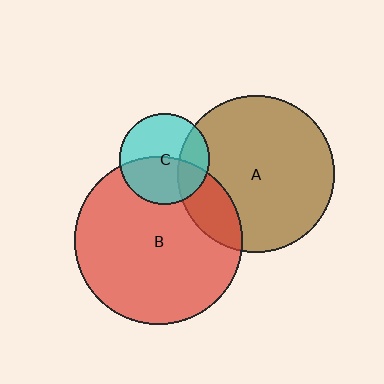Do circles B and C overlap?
Yes.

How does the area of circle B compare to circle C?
Approximately 3.5 times.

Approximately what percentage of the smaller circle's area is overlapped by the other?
Approximately 45%.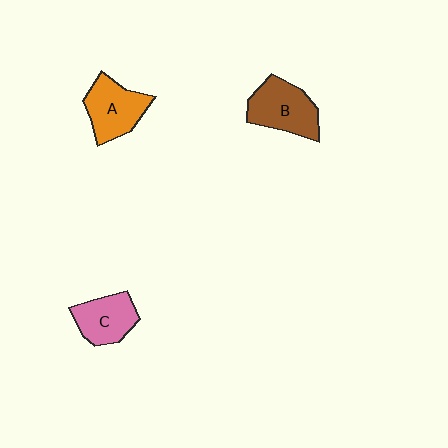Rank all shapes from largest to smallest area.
From largest to smallest: B (brown), A (orange), C (pink).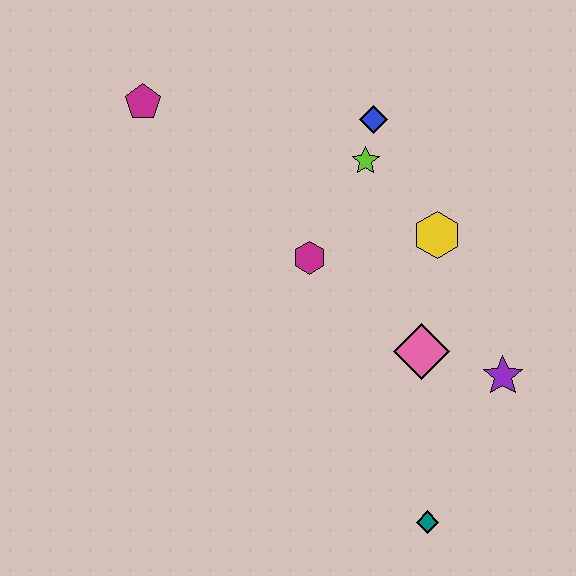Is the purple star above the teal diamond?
Yes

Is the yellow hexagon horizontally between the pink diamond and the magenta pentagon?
No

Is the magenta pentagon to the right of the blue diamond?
No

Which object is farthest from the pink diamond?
The magenta pentagon is farthest from the pink diamond.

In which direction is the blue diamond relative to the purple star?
The blue diamond is above the purple star.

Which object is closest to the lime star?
The blue diamond is closest to the lime star.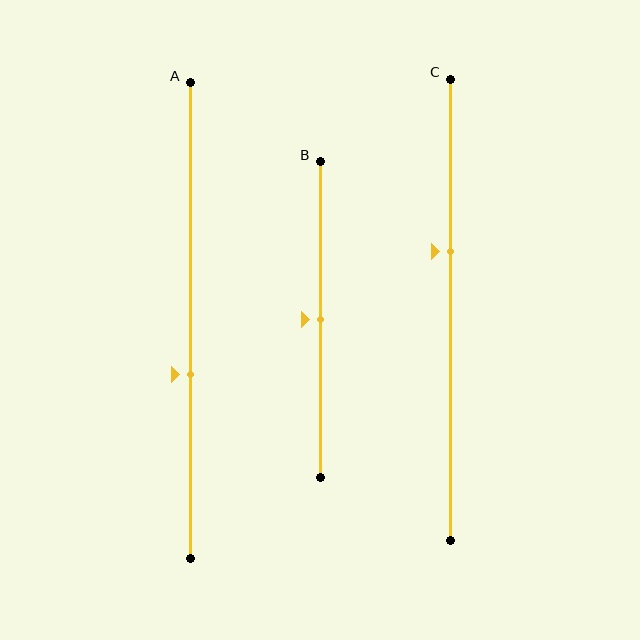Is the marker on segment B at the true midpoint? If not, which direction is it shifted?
Yes, the marker on segment B is at the true midpoint.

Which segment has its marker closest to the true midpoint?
Segment B has its marker closest to the true midpoint.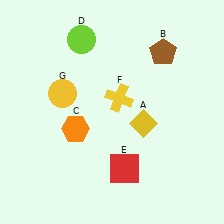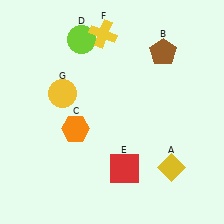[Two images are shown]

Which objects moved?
The objects that moved are: the yellow diamond (A), the yellow cross (F).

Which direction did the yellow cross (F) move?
The yellow cross (F) moved up.